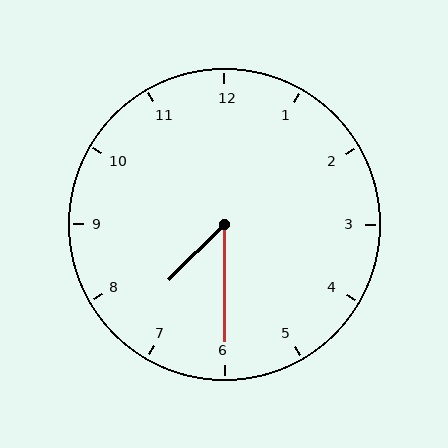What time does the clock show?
7:30.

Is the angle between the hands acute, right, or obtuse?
It is acute.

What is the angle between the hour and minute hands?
Approximately 45 degrees.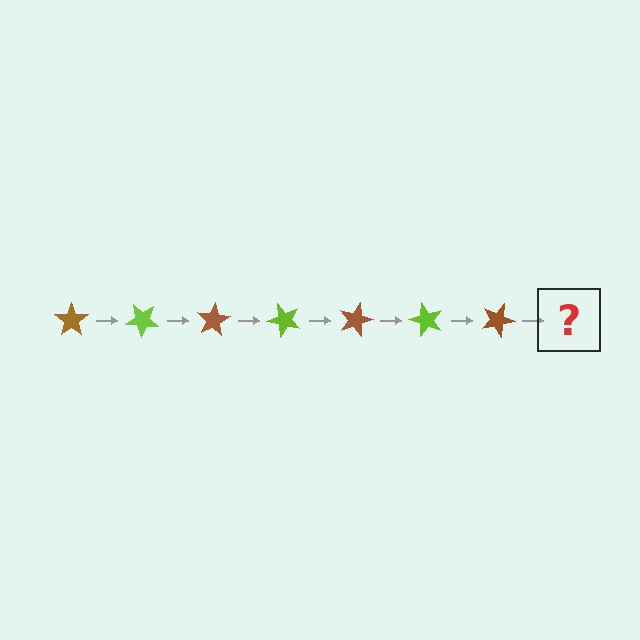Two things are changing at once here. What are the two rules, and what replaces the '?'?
The two rules are that it rotates 40 degrees each step and the color cycles through brown and lime. The '?' should be a lime star, rotated 280 degrees from the start.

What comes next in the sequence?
The next element should be a lime star, rotated 280 degrees from the start.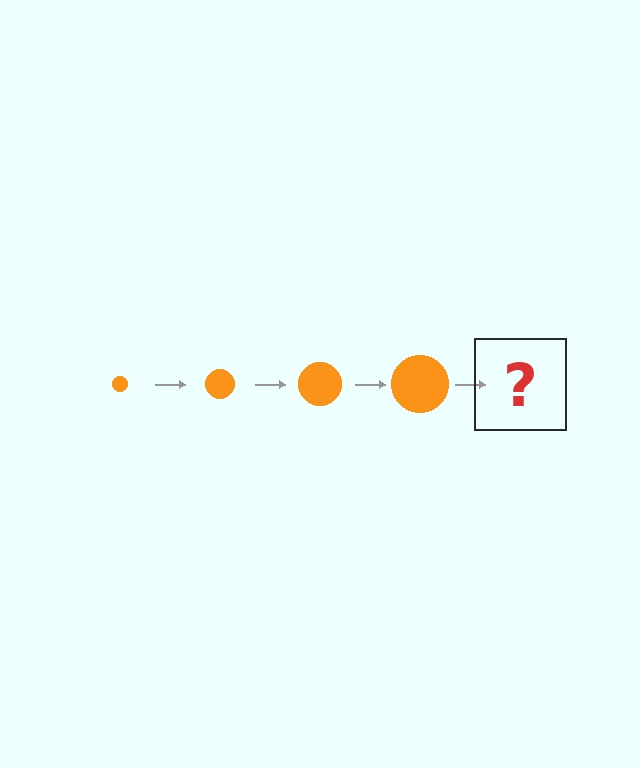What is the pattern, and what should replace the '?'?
The pattern is that the circle gets progressively larger each step. The '?' should be an orange circle, larger than the previous one.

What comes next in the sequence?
The next element should be an orange circle, larger than the previous one.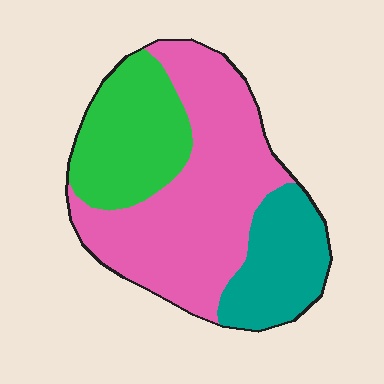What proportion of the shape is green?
Green covers roughly 25% of the shape.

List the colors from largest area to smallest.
From largest to smallest: pink, green, teal.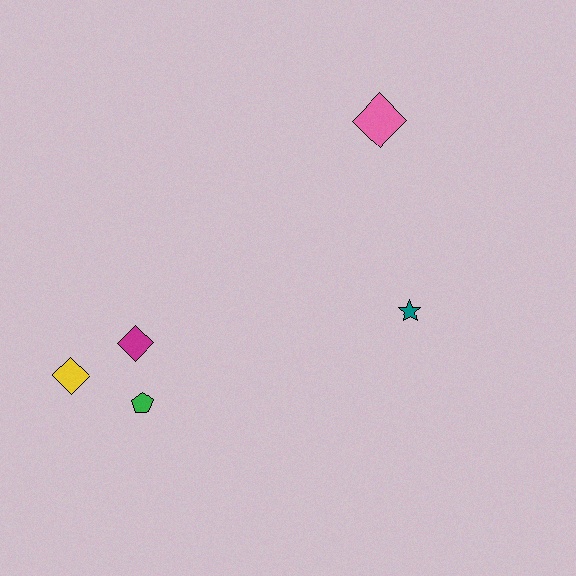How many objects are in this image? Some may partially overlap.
There are 5 objects.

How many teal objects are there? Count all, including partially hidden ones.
There is 1 teal object.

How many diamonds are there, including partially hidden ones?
There are 3 diamonds.